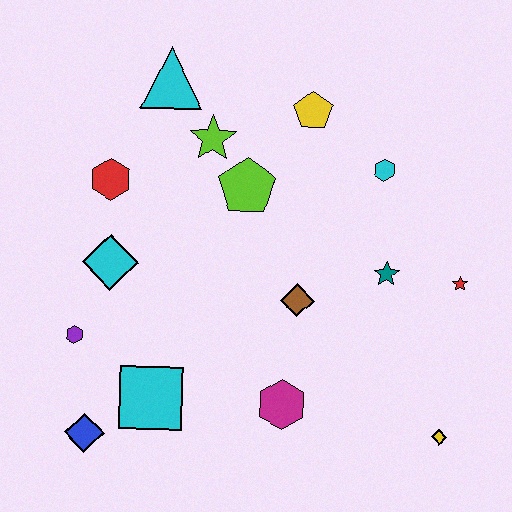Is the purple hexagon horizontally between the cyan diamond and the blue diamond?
No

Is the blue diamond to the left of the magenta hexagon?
Yes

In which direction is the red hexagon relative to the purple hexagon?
The red hexagon is above the purple hexagon.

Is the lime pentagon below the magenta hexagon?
No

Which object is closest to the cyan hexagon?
The yellow pentagon is closest to the cyan hexagon.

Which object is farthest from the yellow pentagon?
The blue diamond is farthest from the yellow pentagon.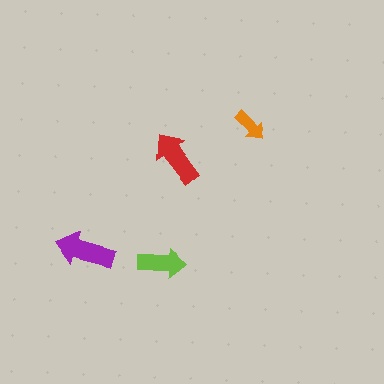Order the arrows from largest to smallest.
the purple one, the red one, the lime one, the orange one.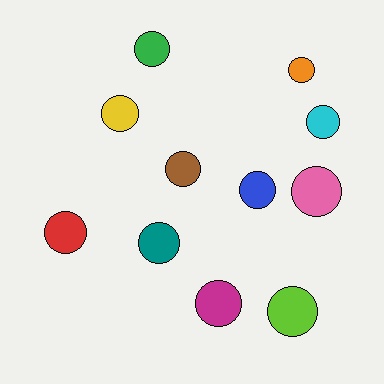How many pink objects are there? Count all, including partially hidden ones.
There is 1 pink object.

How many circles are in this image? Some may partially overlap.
There are 11 circles.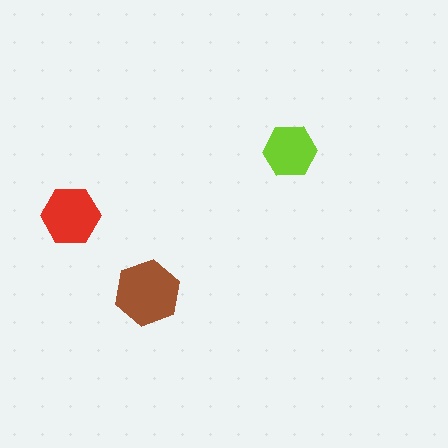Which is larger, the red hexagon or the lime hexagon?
The red one.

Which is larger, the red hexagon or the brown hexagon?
The brown one.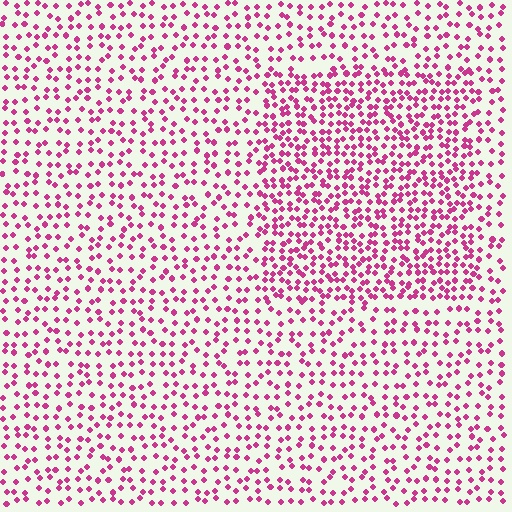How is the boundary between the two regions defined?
The boundary is defined by a change in element density (approximately 1.8x ratio). All elements are the same color, size, and shape.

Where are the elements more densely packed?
The elements are more densely packed inside the rectangle boundary.